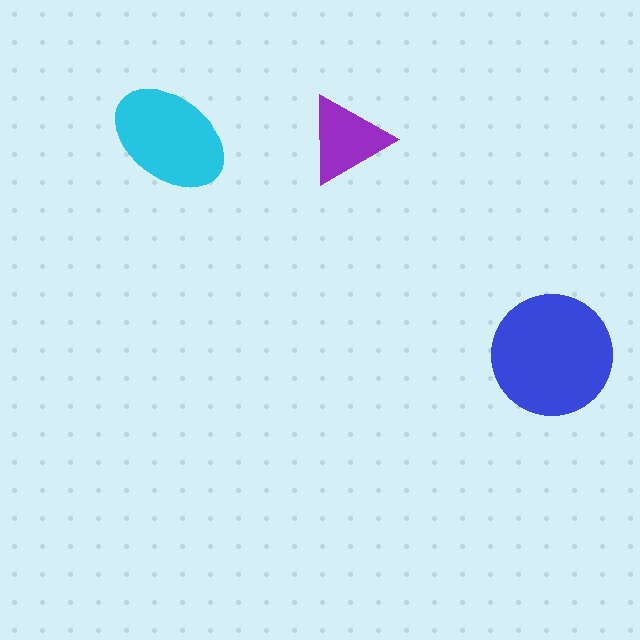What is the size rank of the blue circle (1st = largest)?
1st.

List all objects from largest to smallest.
The blue circle, the cyan ellipse, the purple triangle.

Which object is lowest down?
The blue circle is bottommost.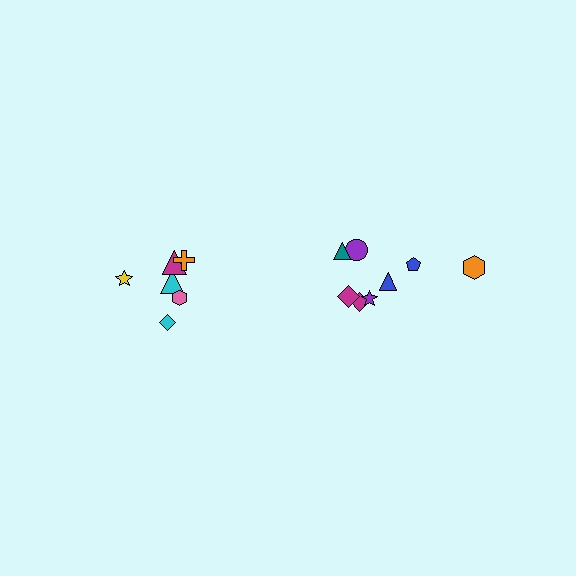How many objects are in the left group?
There are 6 objects.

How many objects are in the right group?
There are 8 objects.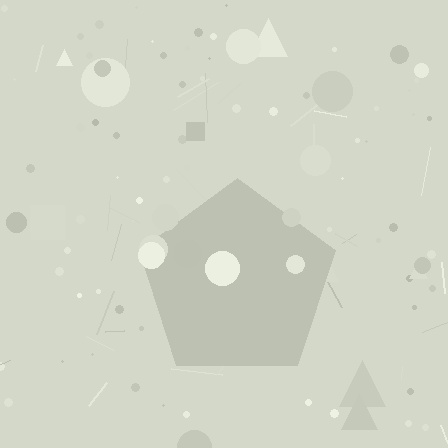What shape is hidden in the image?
A pentagon is hidden in the image.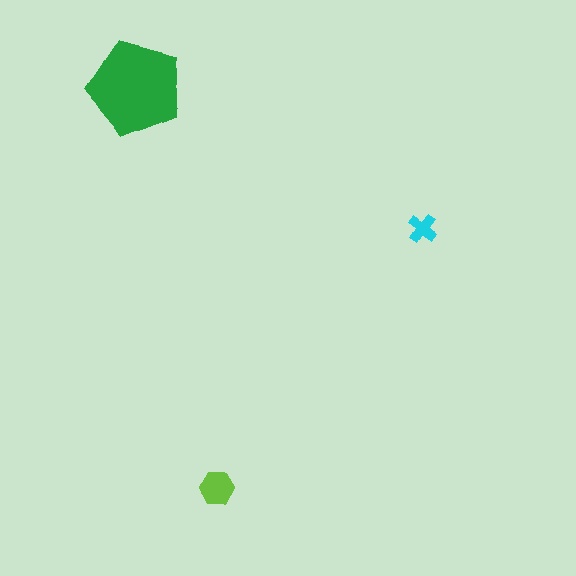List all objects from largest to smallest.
The green pentagon, the lime hexagon, the cyan cross.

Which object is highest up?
The green pentagon is topmost.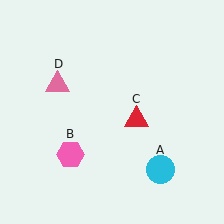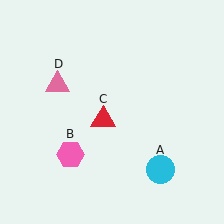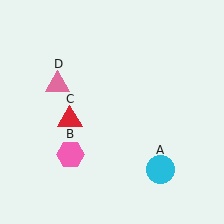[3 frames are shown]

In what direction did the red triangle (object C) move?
The red triangle (object C) moved left.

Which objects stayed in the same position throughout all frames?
Cyan circle (object A) and pink hexagon (object B) and pink triangle (object D) remained stationary.